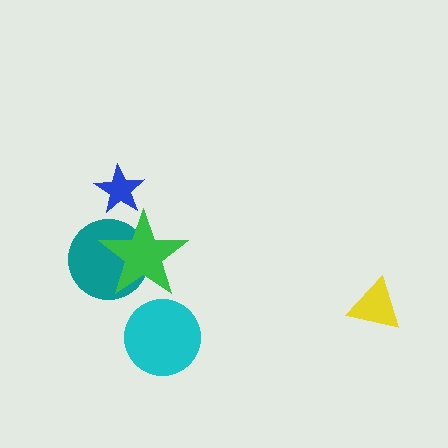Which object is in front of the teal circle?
The green star is in front of the teal circle.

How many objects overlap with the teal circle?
1 object overlaps with the teal circle.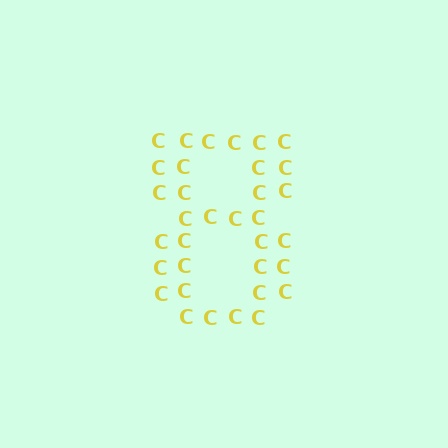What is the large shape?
The large shape is the digit 8.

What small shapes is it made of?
It is made of small letter C's.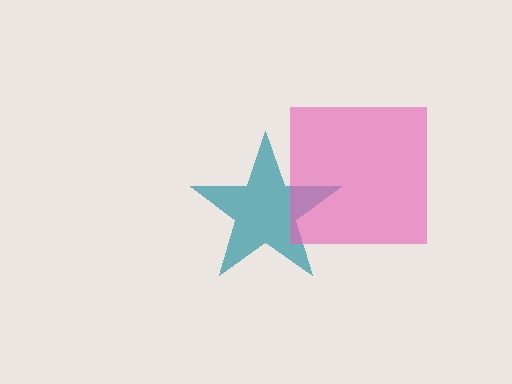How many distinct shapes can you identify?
There are 2 distinct shapes: a teal star, a pink square.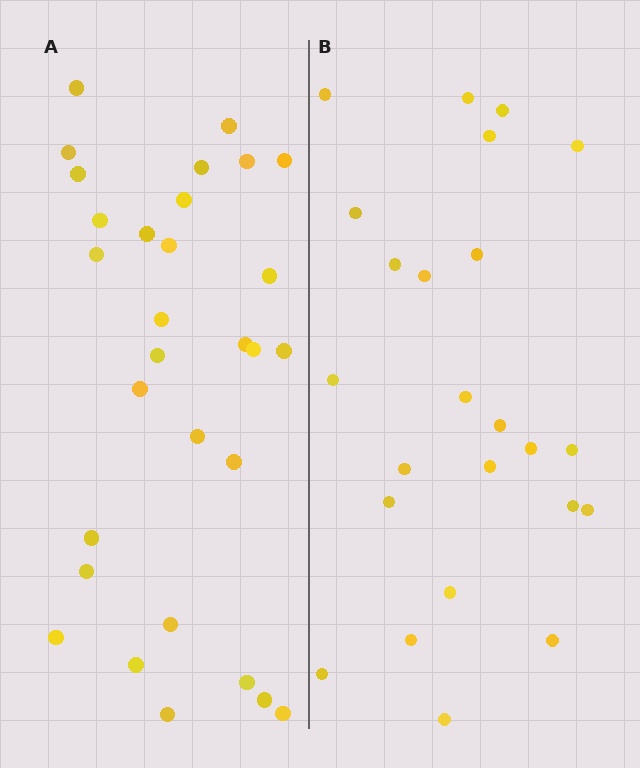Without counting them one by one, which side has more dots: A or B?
Region A (the left region) has more dots.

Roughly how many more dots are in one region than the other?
Region A has about 6 more dots than region B.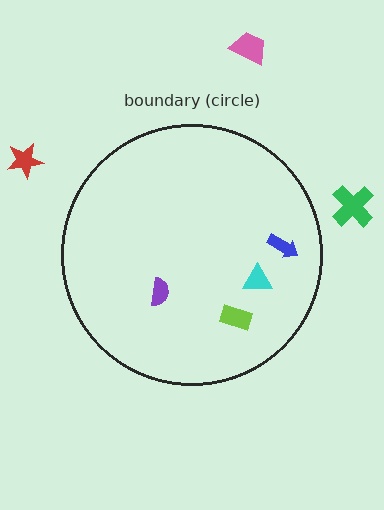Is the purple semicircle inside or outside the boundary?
Inside.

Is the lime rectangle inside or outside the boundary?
Inside.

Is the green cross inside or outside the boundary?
Outside.